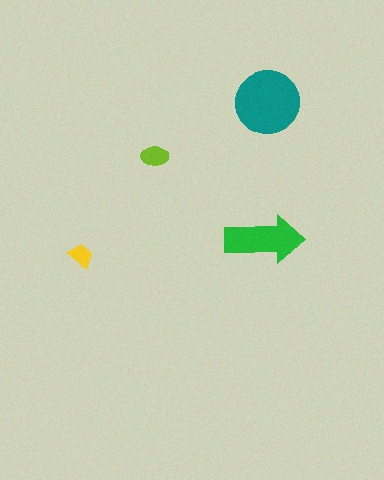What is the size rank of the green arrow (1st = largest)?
2nd.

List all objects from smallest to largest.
The yellow trapezoid, the lime ellipse, the green arrow, the teal circle.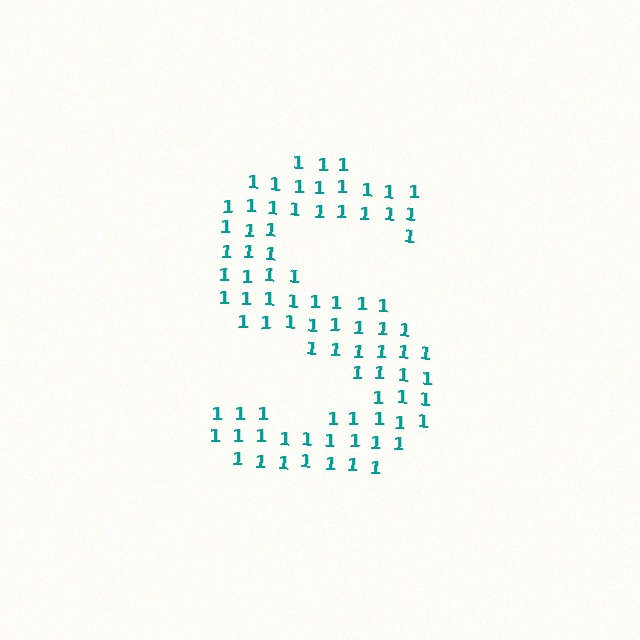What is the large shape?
The large shape is the letter S.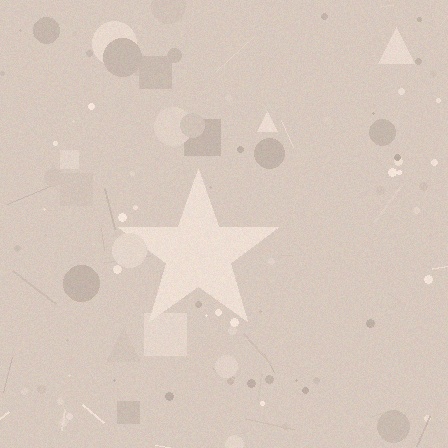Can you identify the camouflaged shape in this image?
The camouflaged shape is a star.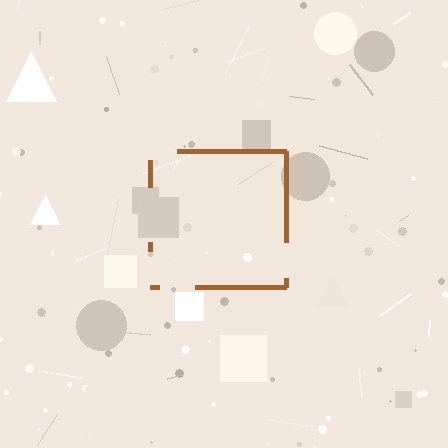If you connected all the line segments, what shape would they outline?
They would outline a square.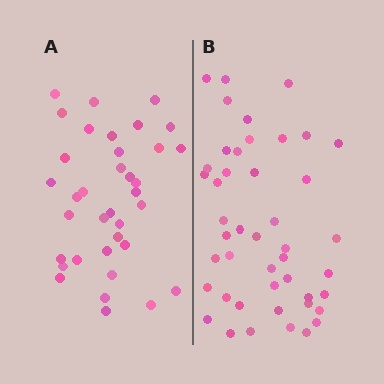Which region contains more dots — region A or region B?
Region B (the right region) has more dots.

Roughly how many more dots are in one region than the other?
Region B has roughly 8 or so more dots than region A.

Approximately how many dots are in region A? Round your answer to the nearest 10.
About 40 dots. (The exact count is 36, which rounds to 40.)